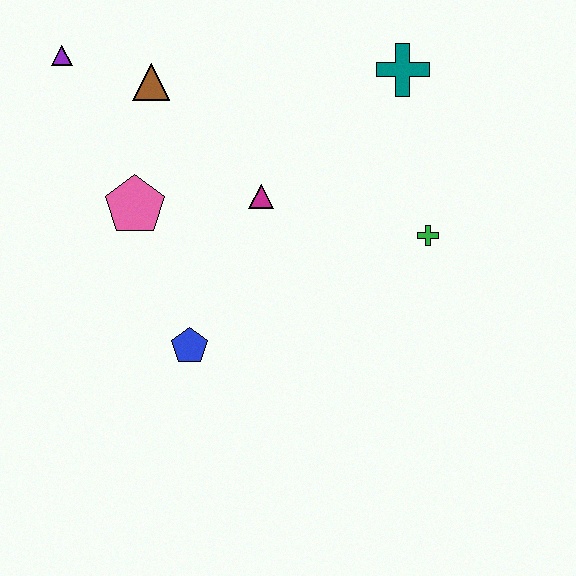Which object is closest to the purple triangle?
The brown triangle is closest to the purple triangle.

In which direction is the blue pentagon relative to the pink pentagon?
The blue pentagon is below the pink pentagon.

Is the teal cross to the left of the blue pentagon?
No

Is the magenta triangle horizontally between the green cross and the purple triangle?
Yes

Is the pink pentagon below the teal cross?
Yes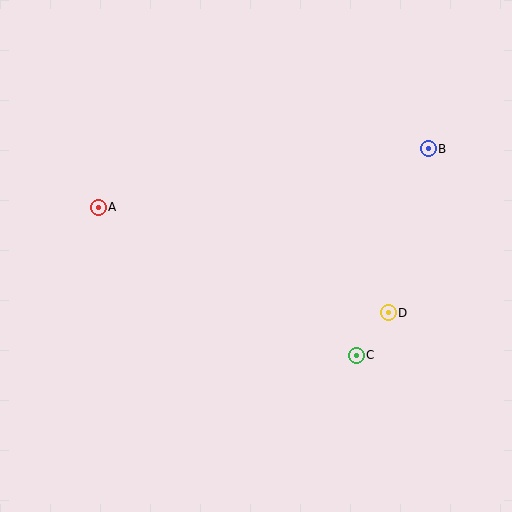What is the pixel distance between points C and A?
The distance between C and A is 298 pixels.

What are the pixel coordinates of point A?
Point A is at (98, 207).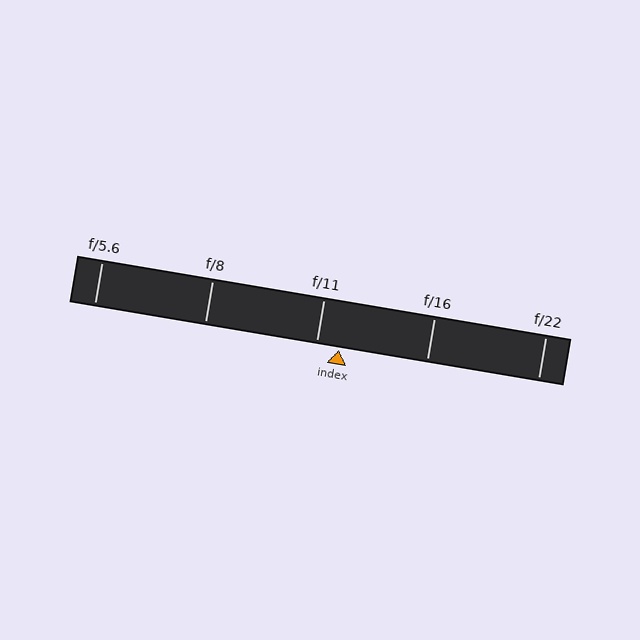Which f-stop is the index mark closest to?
The index mark is closest to f/11.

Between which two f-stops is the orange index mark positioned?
The index mark is between f/11 and f/16.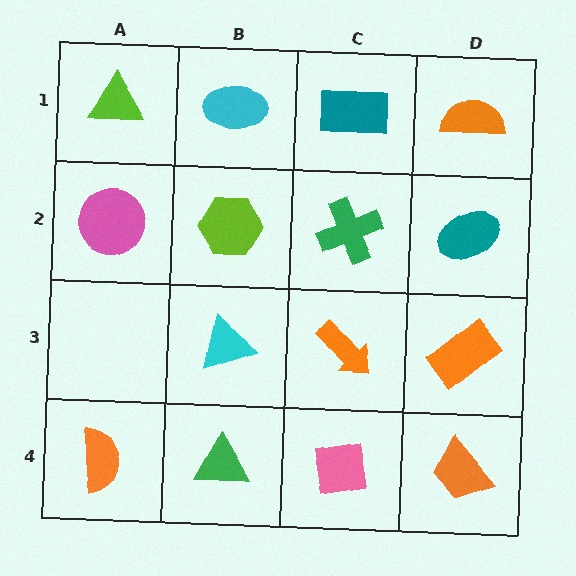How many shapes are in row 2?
4 shapes.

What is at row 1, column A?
A lime triangle.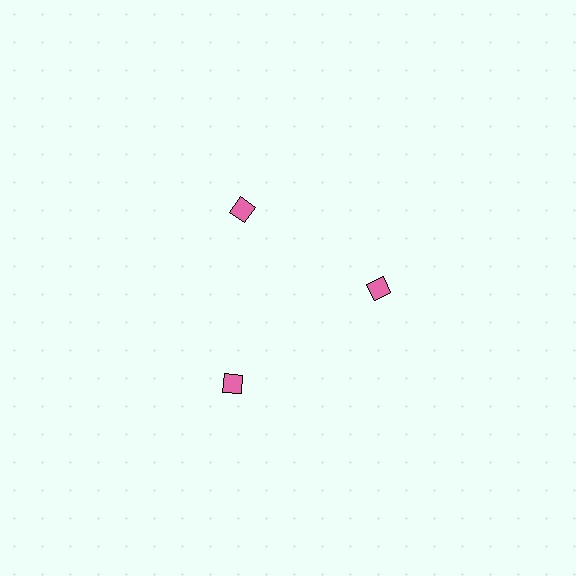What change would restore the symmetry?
The symmetry would be restored by moving it inward, back onto the ring so that all 3 diamonds sit at equal angles and equal distance from the center.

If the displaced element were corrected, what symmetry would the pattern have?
It would have 3-fold rotational symmetry — the pattern would map onto itself every 120 degrees.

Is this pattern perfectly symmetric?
No. The 3 pink diamonds are arranged in a ring, but one element near the 7 o'clock position is pushed outward from the center, breaking the 3-fold rotational symmetry.